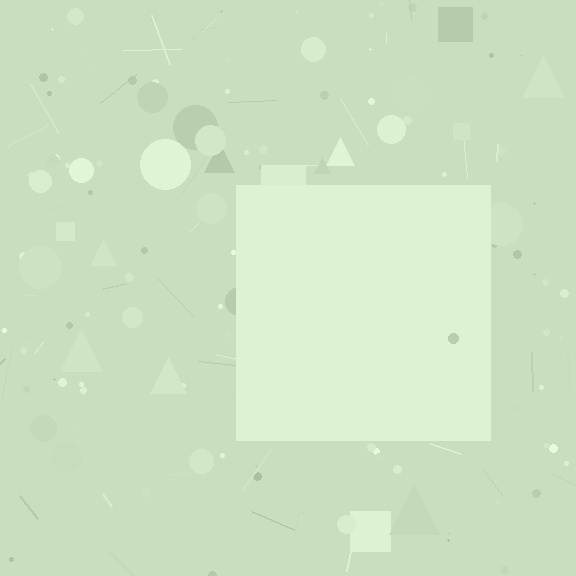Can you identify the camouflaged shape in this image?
The camouflaged shape is a square.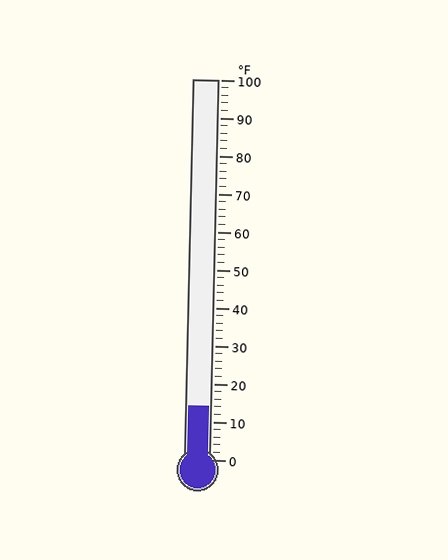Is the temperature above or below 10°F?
The temperature is above 10°F.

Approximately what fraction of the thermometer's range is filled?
The thermometer is filled to approximately 15% of its range.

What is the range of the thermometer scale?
The thermometer scale ranges from 0°F to 100°F.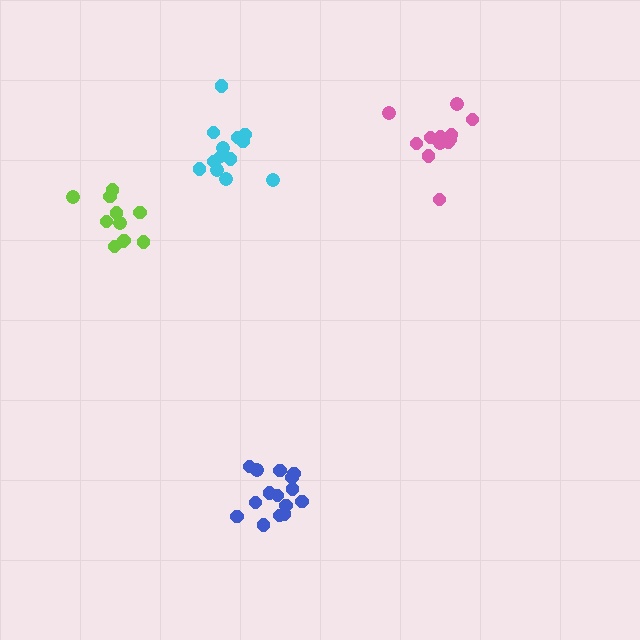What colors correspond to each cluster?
The clusters are colored: lime, cyan, blue, pink.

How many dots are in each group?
Group 1: 11 dots, Group 2: 13 dots, Group 3: 15 dots, Group 4: 12 dots (51 total).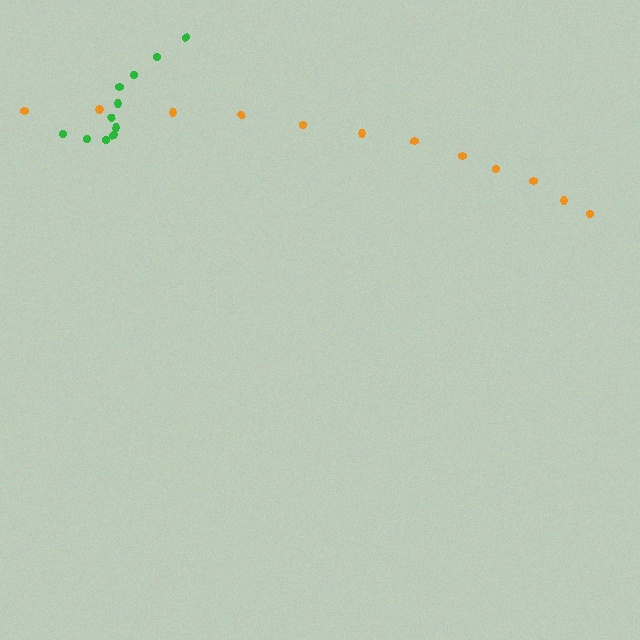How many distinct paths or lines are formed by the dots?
There are 2 distinct paths.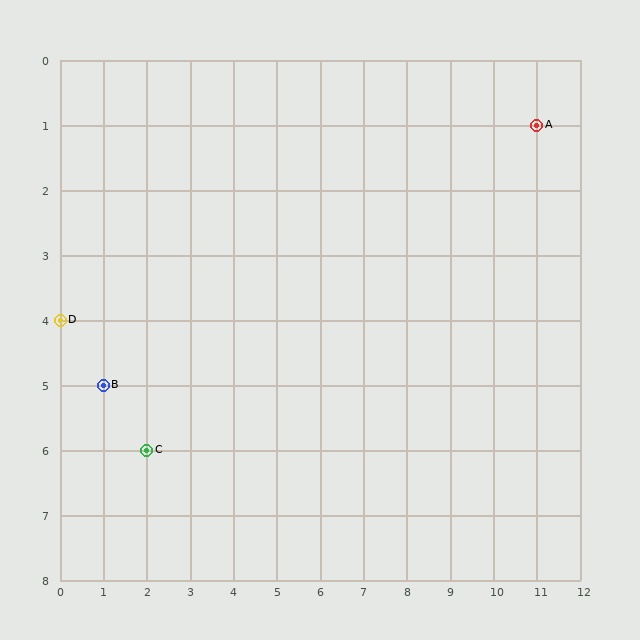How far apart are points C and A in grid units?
Points C and A are 9 columns and 5 rows apart (about 10.3 grid units diagonally).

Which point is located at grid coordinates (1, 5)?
Point B is at (1, 5).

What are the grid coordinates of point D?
Point D is at grid coordinates (0, 4).